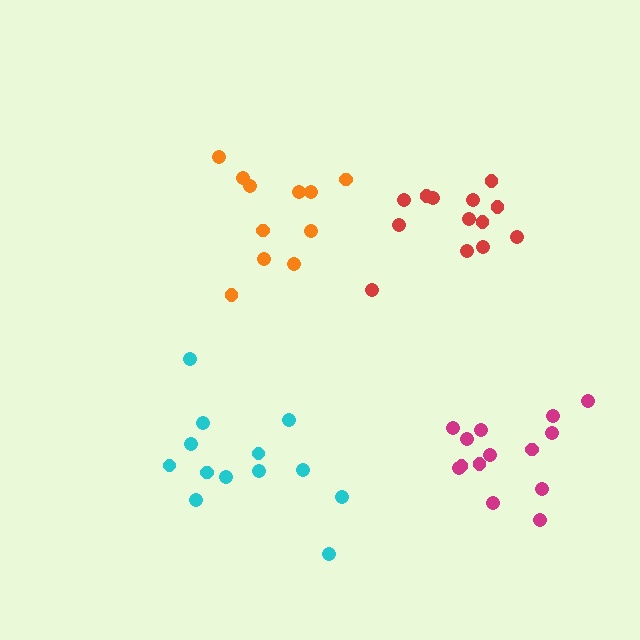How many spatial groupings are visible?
There are 4 spatial groupings.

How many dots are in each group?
Group 1: 11 dots, Group 2: 13 dots, Group 3: 13 dots, Group 4: 14 dots (51 total).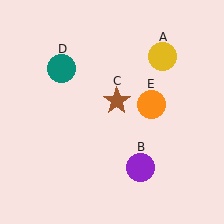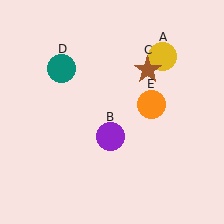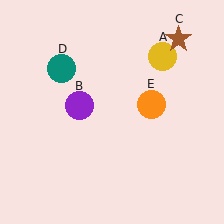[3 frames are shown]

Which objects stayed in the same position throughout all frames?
Yellow circle (object A) and teal circle (object D) and orange circle (object E) remained stationary.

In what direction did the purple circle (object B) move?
The purple circle (object B) moved up and to the left.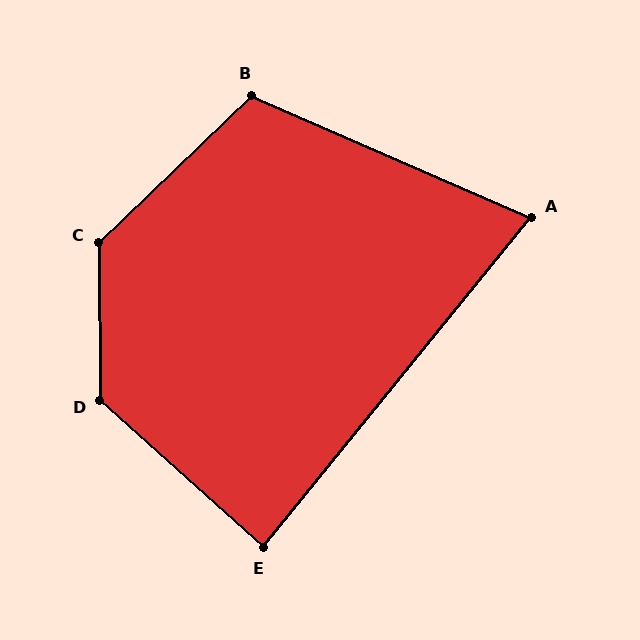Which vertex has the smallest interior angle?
A, at approximately 75 degrees.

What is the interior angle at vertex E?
Approximately 87 degrees (approximately right).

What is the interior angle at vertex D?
Approximately 132 degrees (obtuse).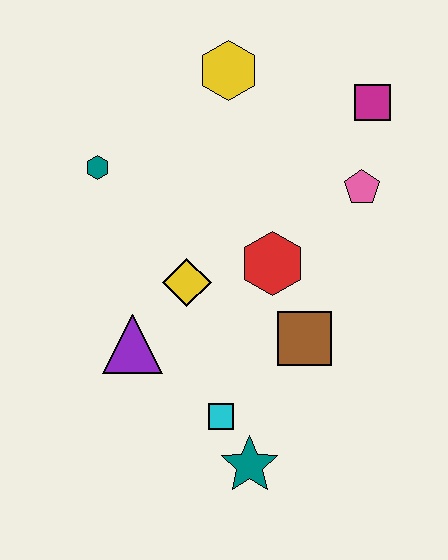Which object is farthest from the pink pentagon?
The teal star is farthest from the pink pentagon.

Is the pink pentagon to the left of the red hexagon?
No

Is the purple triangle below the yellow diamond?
Yes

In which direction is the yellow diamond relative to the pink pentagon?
The yellow diamond is to the left of the pink pentagon.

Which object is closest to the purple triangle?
The yellow diamond is closest to the purple triangle.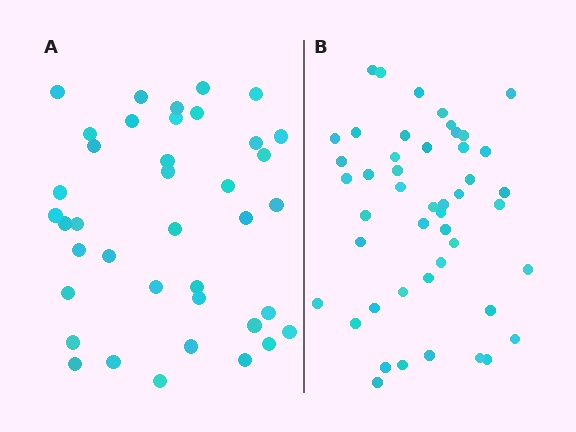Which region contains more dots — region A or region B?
Region B (the right region) has more dots.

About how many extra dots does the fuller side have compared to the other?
Region B has roughly 8 or so more dots than region A.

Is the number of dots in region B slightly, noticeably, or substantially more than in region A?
Region B has only slightly more — the two regions are fairly close. The ratio is roughly 1.2 to 1.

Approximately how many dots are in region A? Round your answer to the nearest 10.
About 40 dots. (The exact count is 39, which rounds to 40.)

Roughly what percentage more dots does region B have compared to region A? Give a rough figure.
About 20% more.